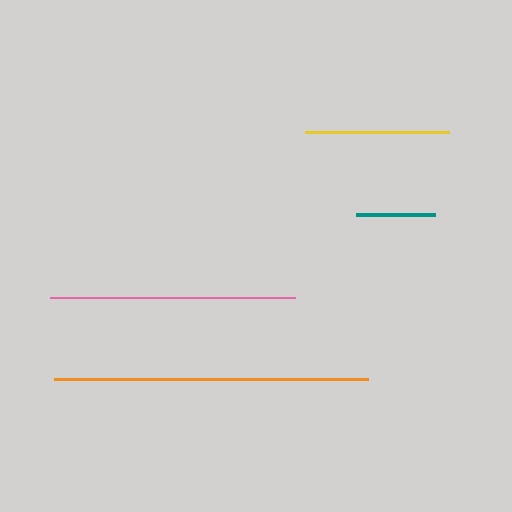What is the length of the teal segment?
The teal segment is approximately 78 pixels long.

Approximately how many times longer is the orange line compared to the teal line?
The orange line is approximately 4.0 times the length of the teal line.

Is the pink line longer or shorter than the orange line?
The orange line is longer than the pink line.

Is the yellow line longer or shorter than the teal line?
The yellow line is longer than the teal line.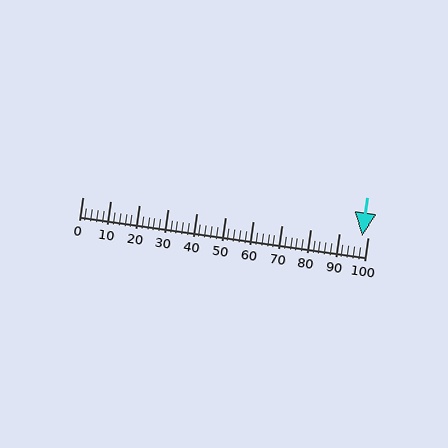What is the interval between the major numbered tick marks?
The major tick marks are spaced 10 units apart.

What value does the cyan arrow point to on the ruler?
The cyan arrow points to approximately 98.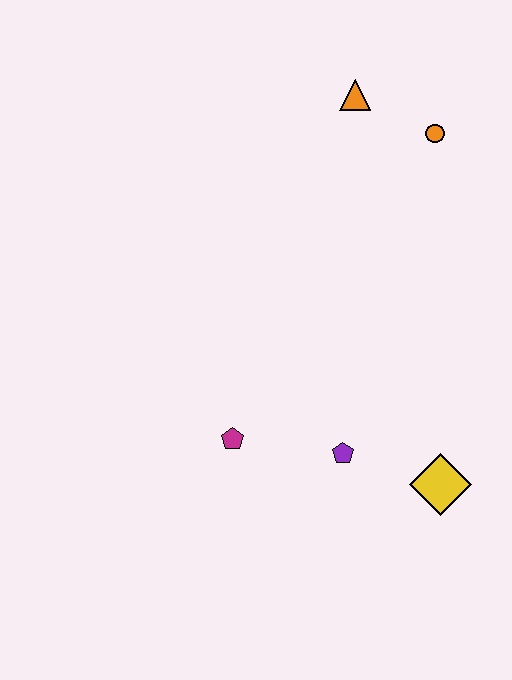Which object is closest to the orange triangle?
The orange circle is closest to the orange triangle.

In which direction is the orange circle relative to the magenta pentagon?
The orange circle is above the magenta pentagon.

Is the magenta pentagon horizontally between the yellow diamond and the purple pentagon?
No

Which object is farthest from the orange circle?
The magenta pentagon is farthest from the orange circle.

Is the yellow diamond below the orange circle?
Yes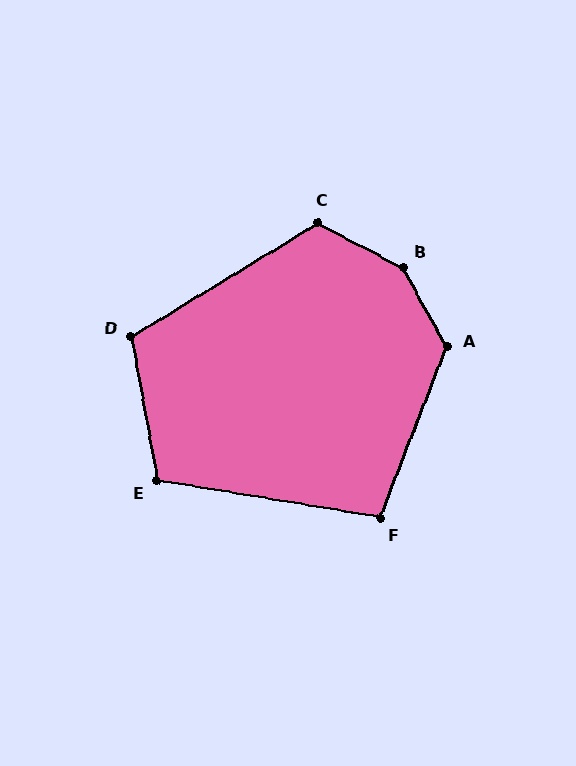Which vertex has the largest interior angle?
B, at approximately 147 degrees.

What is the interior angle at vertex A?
Approximately 130 degrees (obtuse).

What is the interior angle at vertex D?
Approximately 111 degrees (obtuse).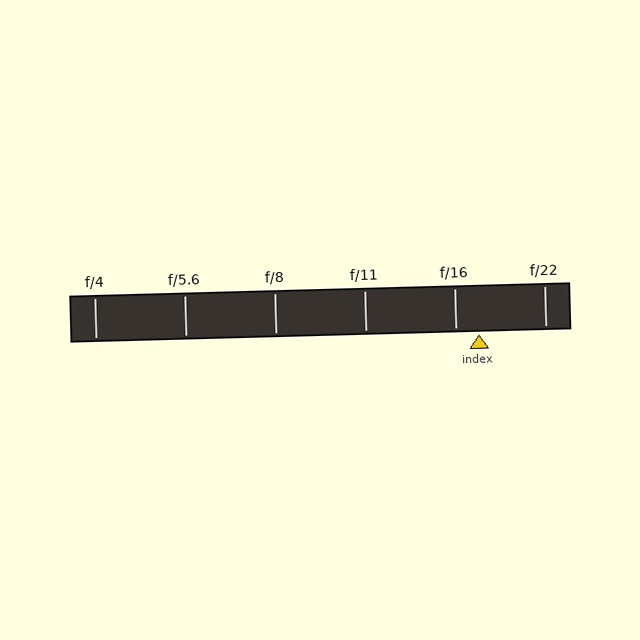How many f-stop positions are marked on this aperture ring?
There are 6 f-stop positions marked.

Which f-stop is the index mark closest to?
The index mark is closest to f/16.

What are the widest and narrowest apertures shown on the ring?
The widest aperture shown is f/4 and the narrowest is f/22.